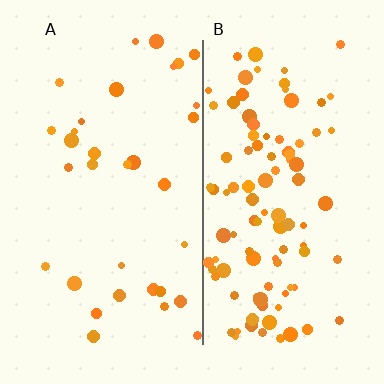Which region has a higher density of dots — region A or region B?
B (the right).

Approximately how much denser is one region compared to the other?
Approximately 3.1× — region B over region A.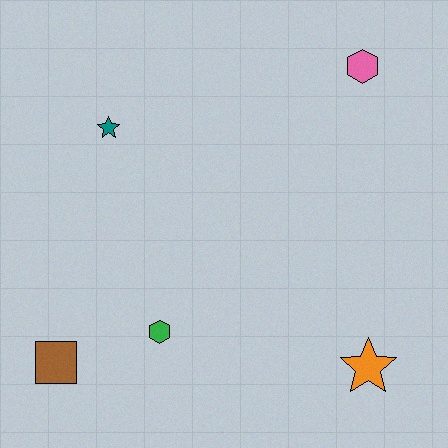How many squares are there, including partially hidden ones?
There is 1 square.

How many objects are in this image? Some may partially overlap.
There are 5 objects.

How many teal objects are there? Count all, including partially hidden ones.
There is 1 teal object.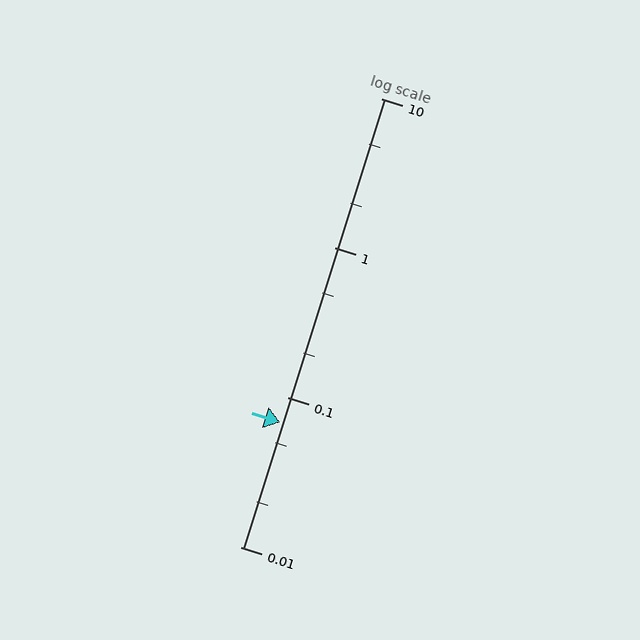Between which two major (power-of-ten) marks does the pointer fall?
The pointer is between 0.01 and 0.1.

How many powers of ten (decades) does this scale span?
The scale spans 3 decades, from 0.01 to 10.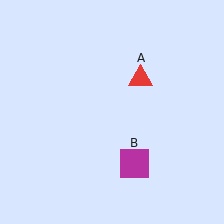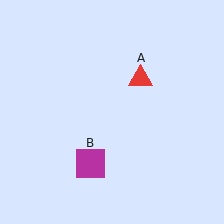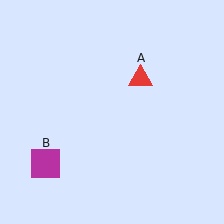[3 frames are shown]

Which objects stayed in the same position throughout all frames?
Red triangle (object A) remained stationary.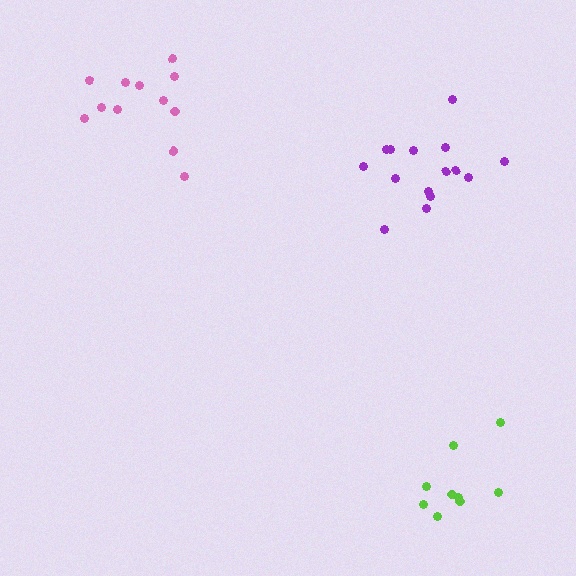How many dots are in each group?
Group 1: 9 dots, Group 2: 12 dots, Group 3: 15 dots (36 total).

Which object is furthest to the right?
The lime cluster is rightmost.